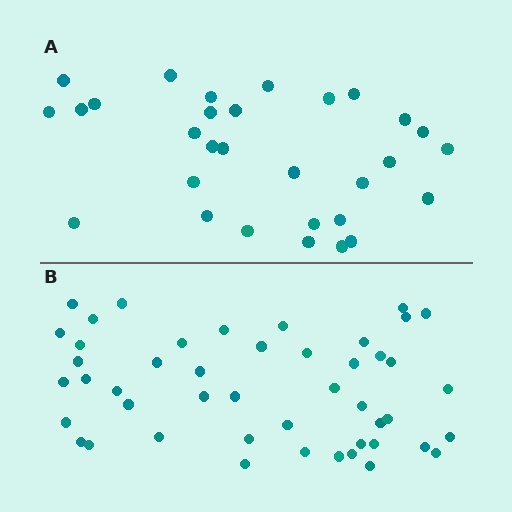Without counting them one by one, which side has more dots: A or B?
Region B (the bottom region) has more dots.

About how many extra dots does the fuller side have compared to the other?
Region B has approximately 15 more dots than region A.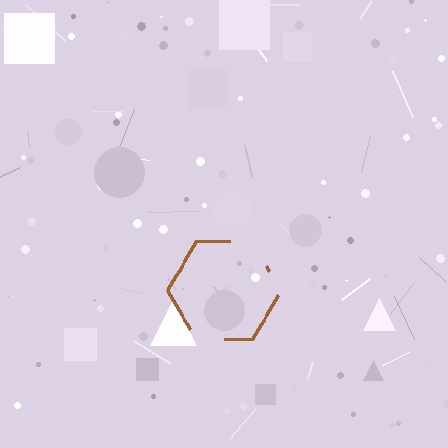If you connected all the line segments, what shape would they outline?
They would outline a hexagon.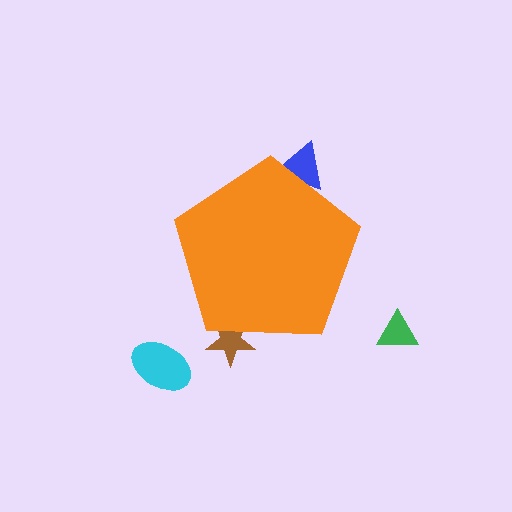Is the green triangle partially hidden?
No, the green triangle is fully visible.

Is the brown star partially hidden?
Yes, the brown star is partially hidden behind the orange pentagon.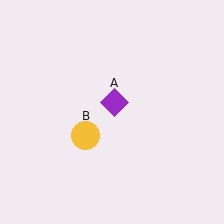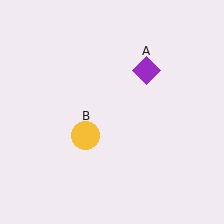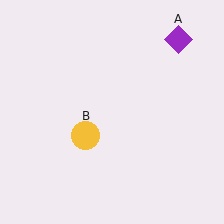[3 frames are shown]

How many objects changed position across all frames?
1 object changed position: purple diamond (object A).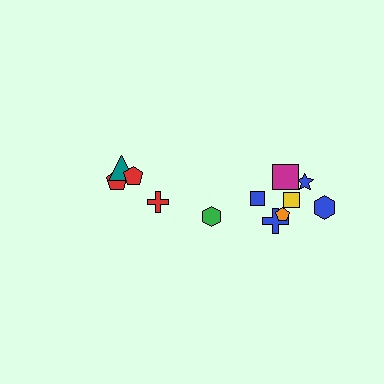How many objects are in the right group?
There are 8 objects.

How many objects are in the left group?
There are 4 objects.